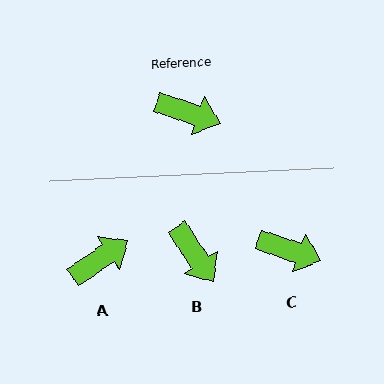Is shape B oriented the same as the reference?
No, it is off by about 38 degrees.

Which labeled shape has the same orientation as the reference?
C.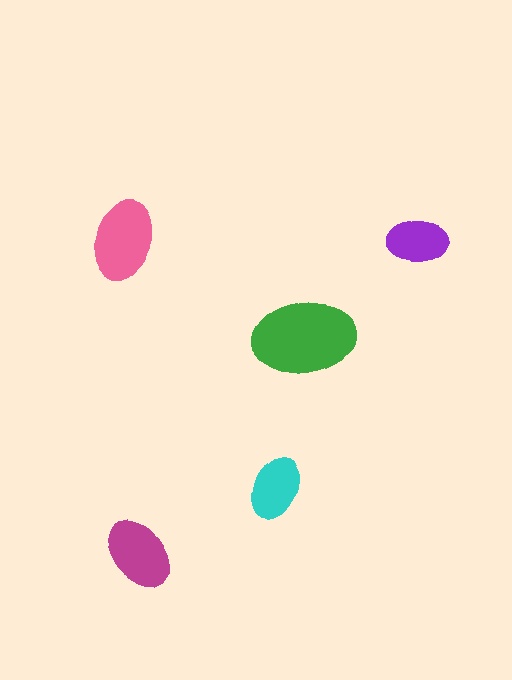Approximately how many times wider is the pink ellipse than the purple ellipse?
About 1.5 times wider.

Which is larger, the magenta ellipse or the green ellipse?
The green one.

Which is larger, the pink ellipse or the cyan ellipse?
The pink one.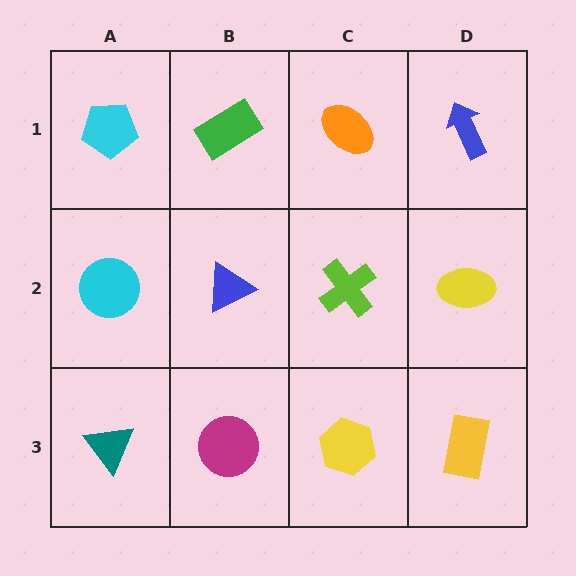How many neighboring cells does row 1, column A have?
2.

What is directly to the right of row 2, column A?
A blue triangle.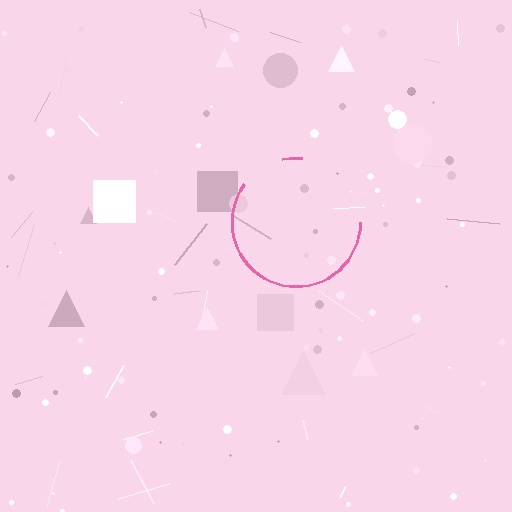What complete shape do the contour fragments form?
The contour fragments form a circle.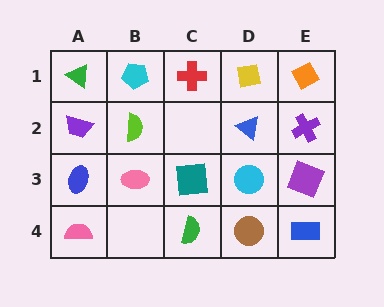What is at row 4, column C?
A green semicircle.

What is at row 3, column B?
A pink ellipse.